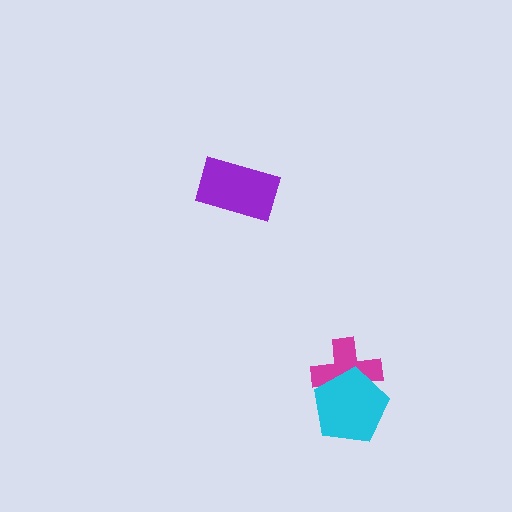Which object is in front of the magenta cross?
The cyan pentagon is in front of the magenta cross.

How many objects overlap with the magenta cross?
1 object overlaps with the magenta cross.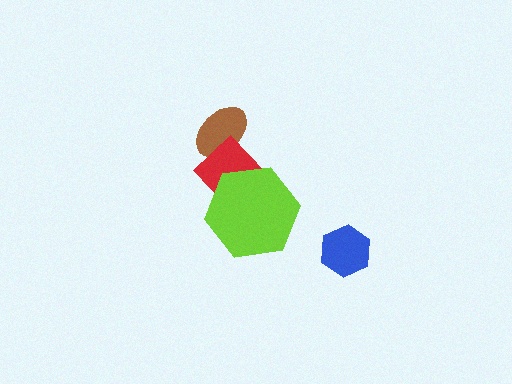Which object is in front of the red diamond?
The lime hexagon is in front of the red diamond.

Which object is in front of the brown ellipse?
The red diamond is in front of the brown ellipse.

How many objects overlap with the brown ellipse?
1 object overlaps with the brown ellipse.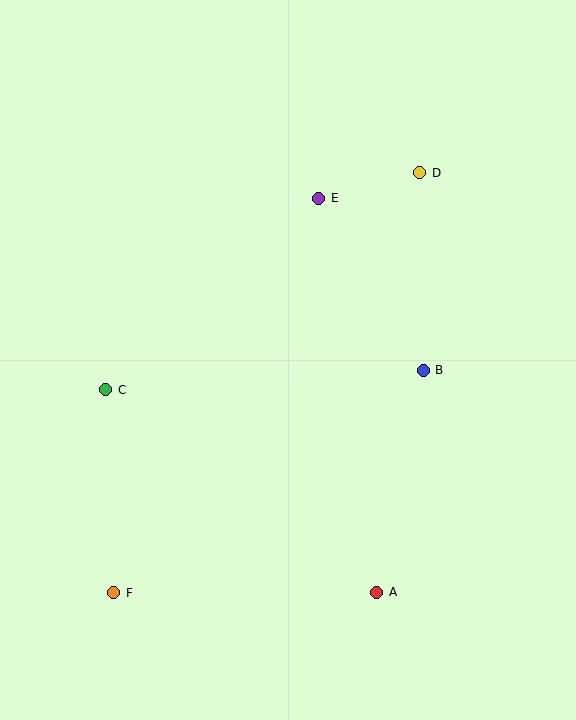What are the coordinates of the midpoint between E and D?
The midpoint between E and D is at (369, 186).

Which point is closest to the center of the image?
Point B at (423, 370) is closest to the center.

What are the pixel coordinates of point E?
Point E is at (319, 198).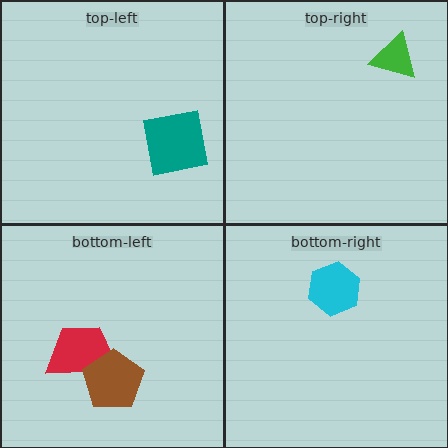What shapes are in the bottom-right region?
The cyan hexagon.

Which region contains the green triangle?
The top-right region.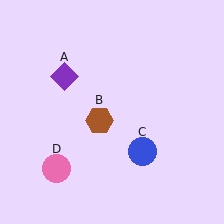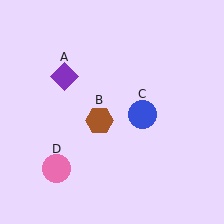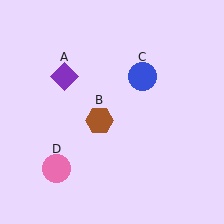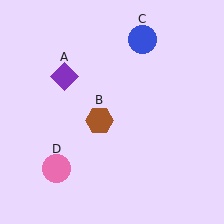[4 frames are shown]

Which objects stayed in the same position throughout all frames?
Purple diamond (object A) and brown hexagon (object B) and pink circle (object D) remained stationary.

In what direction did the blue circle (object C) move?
The blue circle (object C) moved up.